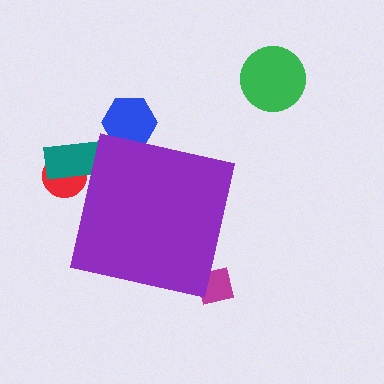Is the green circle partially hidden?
No, the green circle is fully visible.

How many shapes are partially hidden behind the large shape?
4 shapes are partially hidden.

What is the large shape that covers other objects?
A purple square.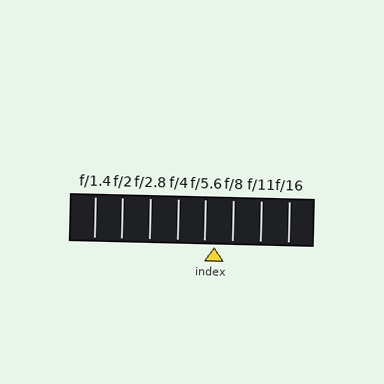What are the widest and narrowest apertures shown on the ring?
The widest aperture shown is f/1.4 and the narrowest is f/16.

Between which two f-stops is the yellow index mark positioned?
The index mark is between f/5.6 and f/8.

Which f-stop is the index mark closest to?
The index mark is closest to f/5.6.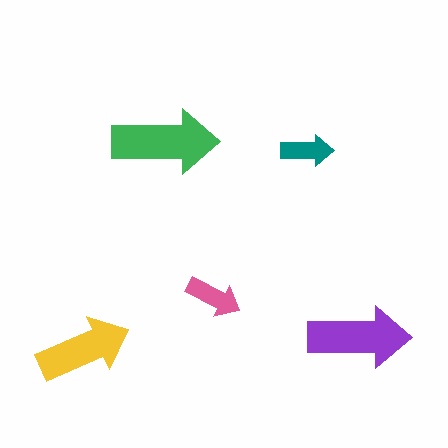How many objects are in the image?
There are 5 objects in the image.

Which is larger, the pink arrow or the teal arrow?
The pink one.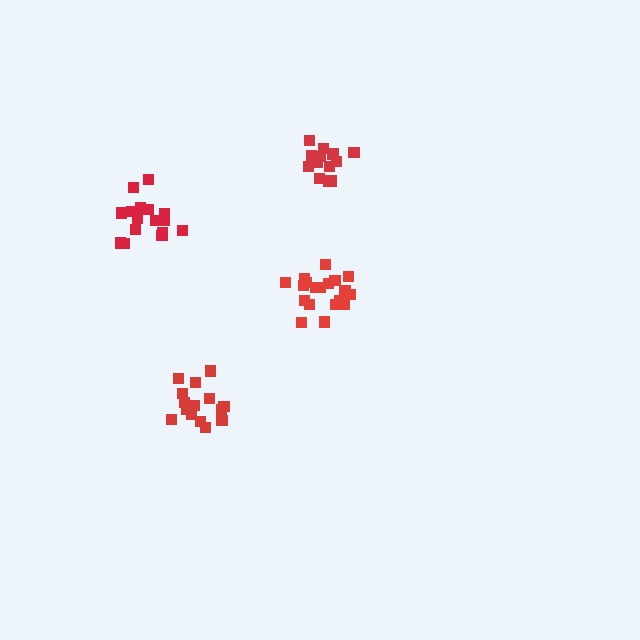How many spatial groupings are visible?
There are 4 spatial groupings.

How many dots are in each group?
Group 1: 16 dots, Group 2: 16 dots, Group 3: 15 dots, Group 4: 19 dots (66 total).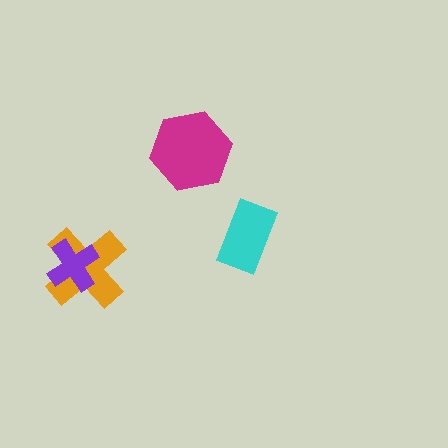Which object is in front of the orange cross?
The purple cross is in front of the orange cross.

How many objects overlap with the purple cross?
1 object overlaps with the purple cross.